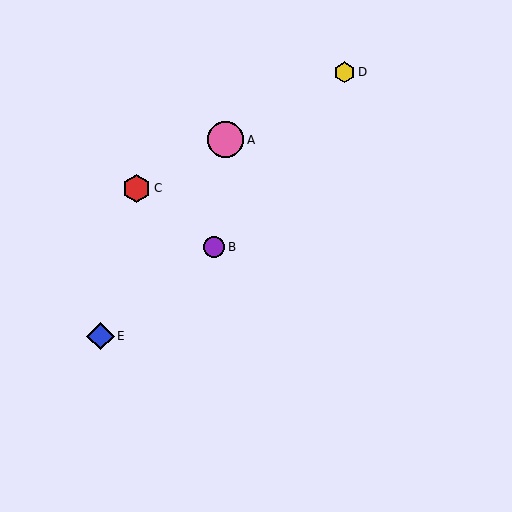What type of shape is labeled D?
Shape D is a yellow hexagon.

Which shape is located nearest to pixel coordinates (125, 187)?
The red hexagon (labeled C) at (137, 188) is nearest to that location.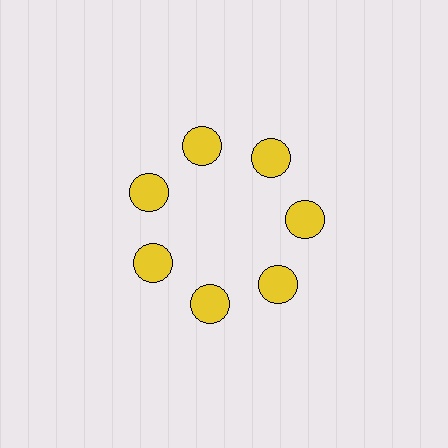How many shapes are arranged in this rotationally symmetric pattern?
There are 7 shapes, arranged in 7 groups of 1.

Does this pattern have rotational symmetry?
Yes, this pattern has 7-fold rotational symmetry. It looks the same after rotating 51 degrees around the center.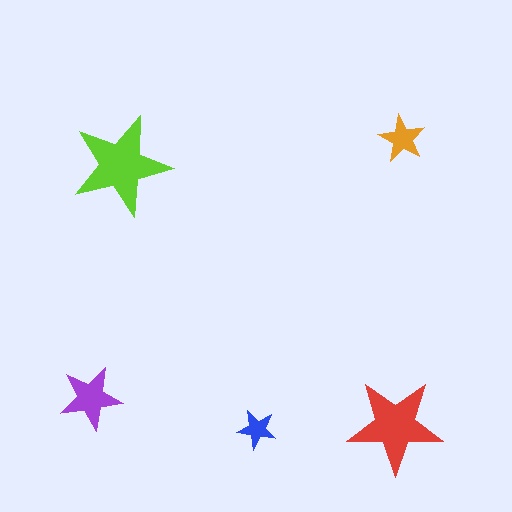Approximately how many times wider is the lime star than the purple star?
About 1.5 times wider.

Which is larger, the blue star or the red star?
The red one.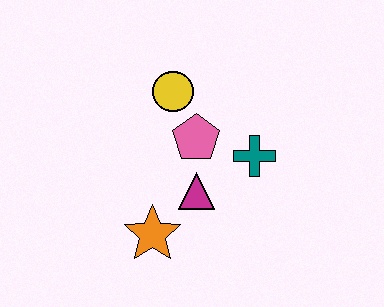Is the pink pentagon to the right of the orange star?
Yes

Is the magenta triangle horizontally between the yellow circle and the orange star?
No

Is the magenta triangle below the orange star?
No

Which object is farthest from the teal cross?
The orange star is farthest from the teal cross.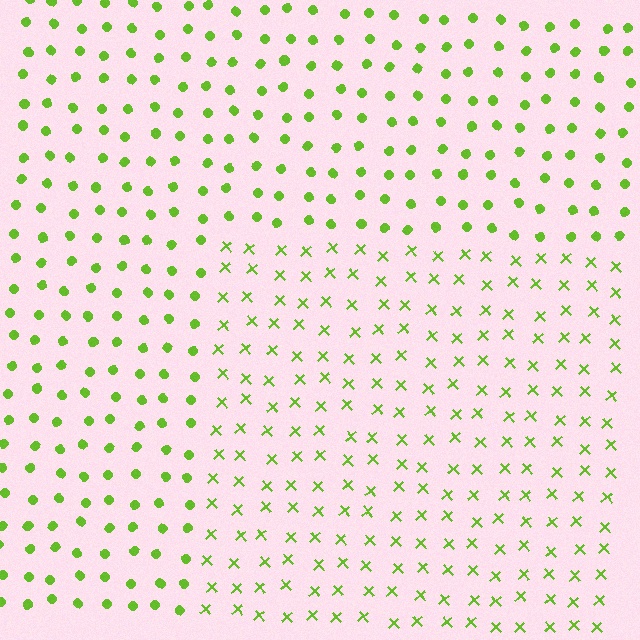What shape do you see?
I see a rectangle.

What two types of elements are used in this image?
The image uses X marks inside the rectangle region and circles outside it.